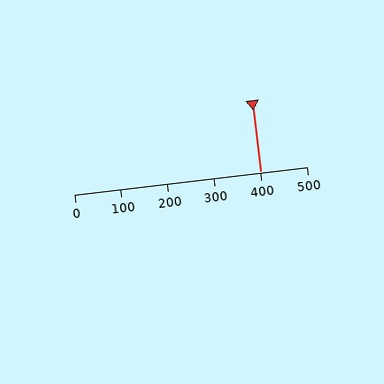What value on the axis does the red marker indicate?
The marker indicates approximately 400.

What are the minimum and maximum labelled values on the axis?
The axis runs from 0 to 500.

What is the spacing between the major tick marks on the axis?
The major ticks are spaced 100 apart.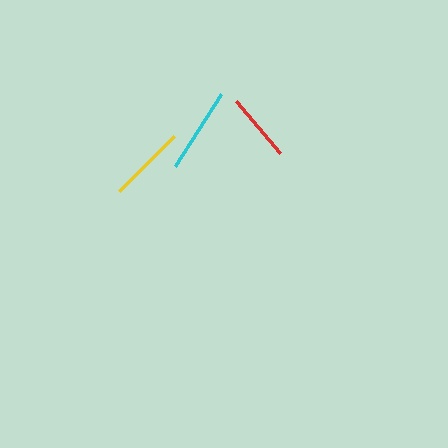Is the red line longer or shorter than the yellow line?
The yellow line is longer than the red line.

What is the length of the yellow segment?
The yellow segment is approximately 77 pixels long.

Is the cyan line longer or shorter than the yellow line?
The cyan line is longer than the yellow line.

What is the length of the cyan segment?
The cyan segment is approximately 85 pixels long.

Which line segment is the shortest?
The red line is the shortest at approximately 68 pixels.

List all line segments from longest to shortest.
From longest to shortest: cyan, yellow, red.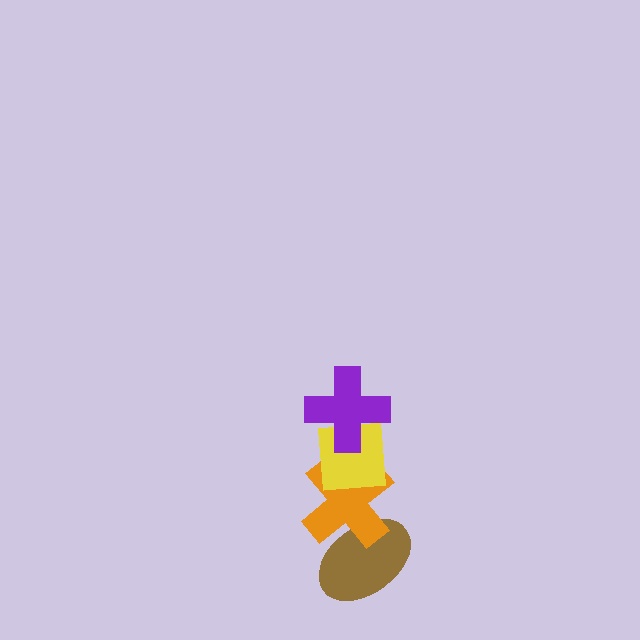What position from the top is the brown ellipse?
The brown ellipse is 4th from the top.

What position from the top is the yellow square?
The yellow square is 2nd from the top.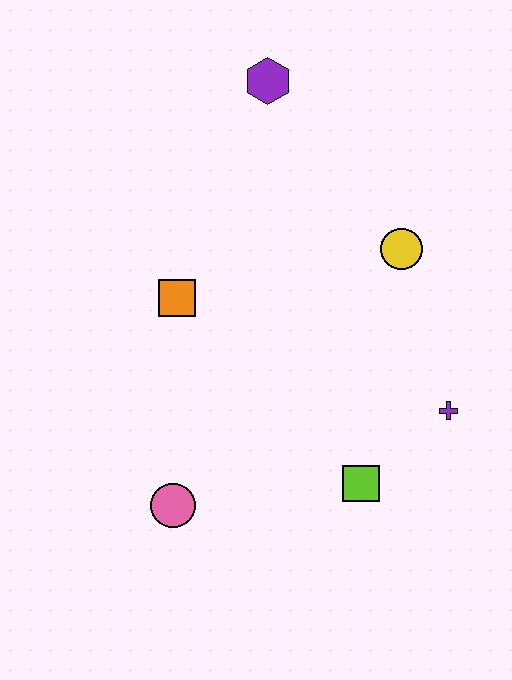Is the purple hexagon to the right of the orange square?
Yes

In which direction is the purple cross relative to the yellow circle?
The purple cross is below the yellow circle.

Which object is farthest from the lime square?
The purple hexagon is farthest from the lime square.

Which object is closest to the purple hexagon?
The yellow circle is closest to the purple hexagon.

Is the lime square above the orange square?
No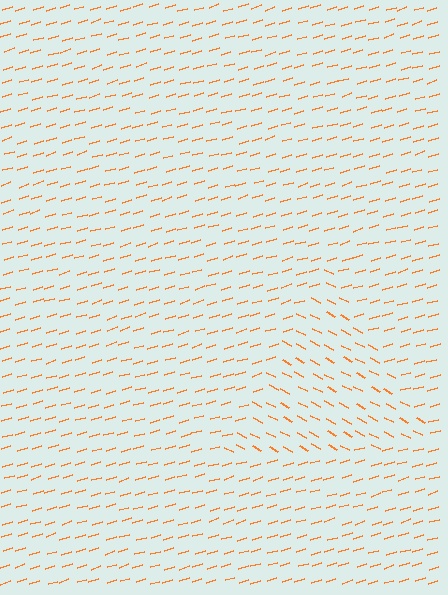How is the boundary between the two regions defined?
The boundary is defined purely by a change in line orientation (approximately 45 degrees difference). All lines are the same color and thickness.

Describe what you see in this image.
The image is filled with small orange line segments. A triangle region in the image has lines oriented differently from the surrounding lines, creating a visible texture boundary.